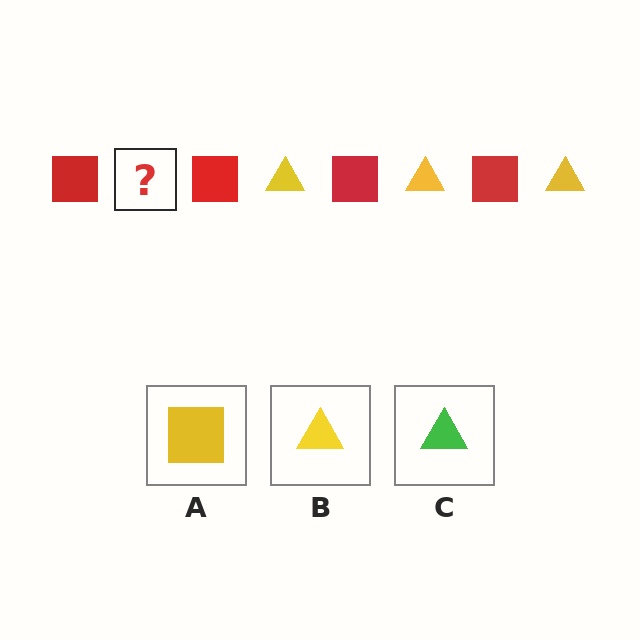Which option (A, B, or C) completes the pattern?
B.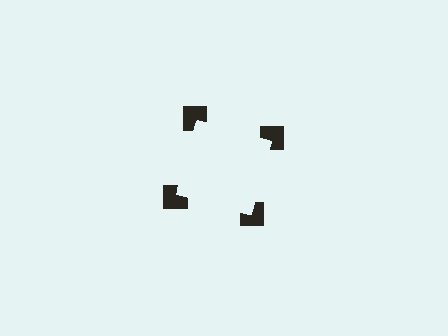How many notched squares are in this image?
There are 4 — one at each vertex of the illusory square.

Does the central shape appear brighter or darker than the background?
It typically appears slightly brighter than the background, even though no actual brightness change is drawn.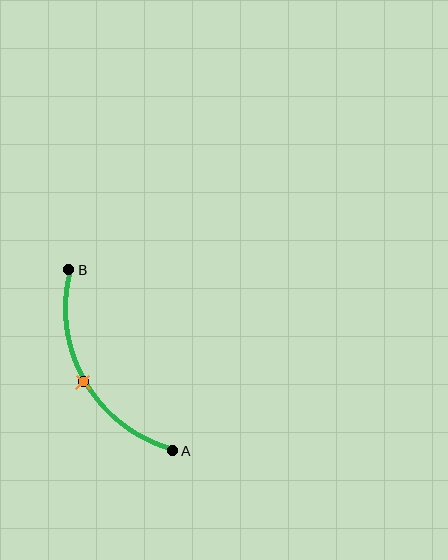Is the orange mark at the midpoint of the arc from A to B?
Yes. The orange mark lies on the arc at equal arc-length from both A and B — it is the arc midpoint.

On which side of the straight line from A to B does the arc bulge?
The arc bulges to the left of the straight line connecting A and B.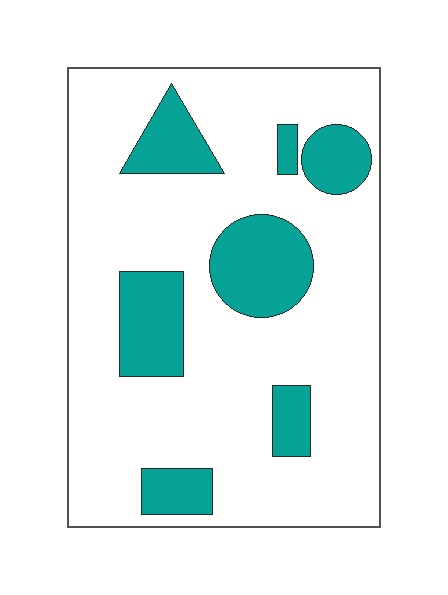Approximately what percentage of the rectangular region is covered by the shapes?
Approximately 20%.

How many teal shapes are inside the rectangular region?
7.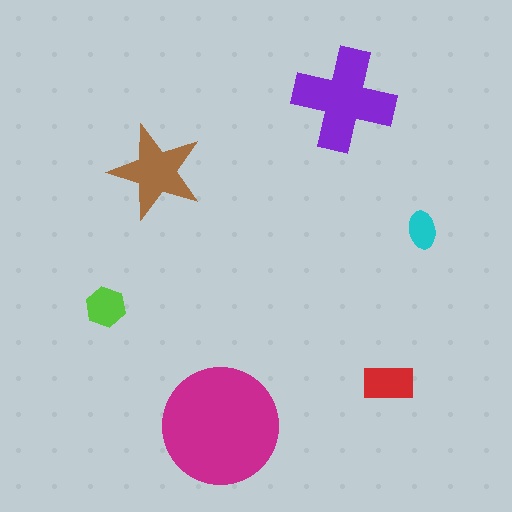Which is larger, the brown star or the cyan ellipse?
The brown star.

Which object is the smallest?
The cyan ellipse.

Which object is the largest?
The magenta circle.